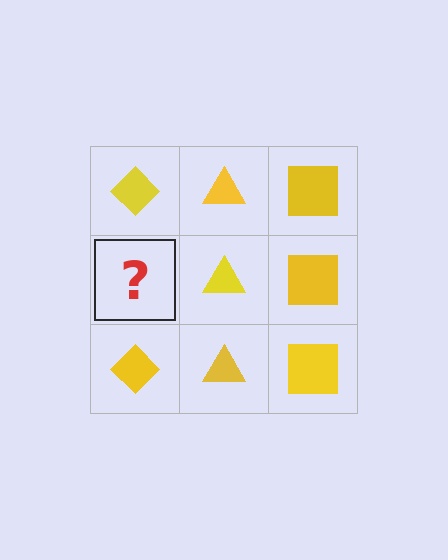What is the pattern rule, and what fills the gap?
The rule is that each column has a consistent shape. The gap should be filled with a yellow diamond.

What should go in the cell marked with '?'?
The missing cell should contain a yellow diamond.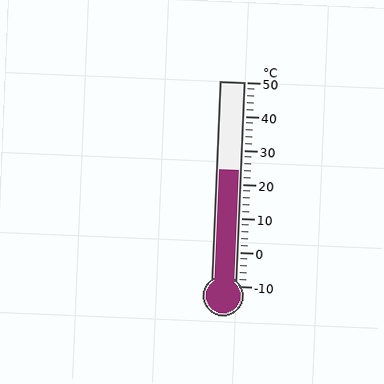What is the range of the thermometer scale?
The thermometer scale ranges from -10°C to 50°C.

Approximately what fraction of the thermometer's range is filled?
The thermometer is filled to approximately 55% of its range.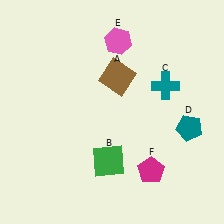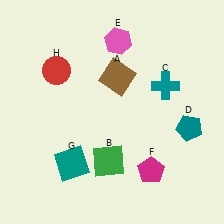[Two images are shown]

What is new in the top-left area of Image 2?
A red circle (H) was added in the top-left area of Image 2.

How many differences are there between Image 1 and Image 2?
There are 2 differences between the two images.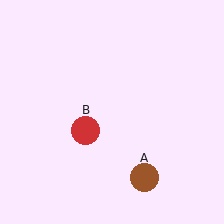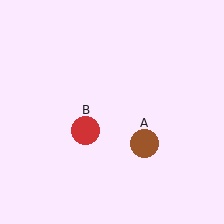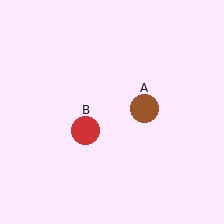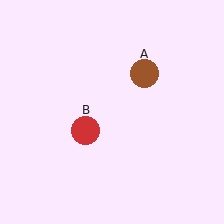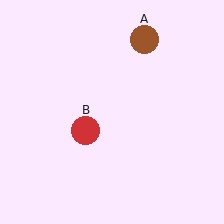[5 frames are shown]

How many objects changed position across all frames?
1 object changed position: brown circle (object A).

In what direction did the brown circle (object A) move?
The brown circle (object A) moved up.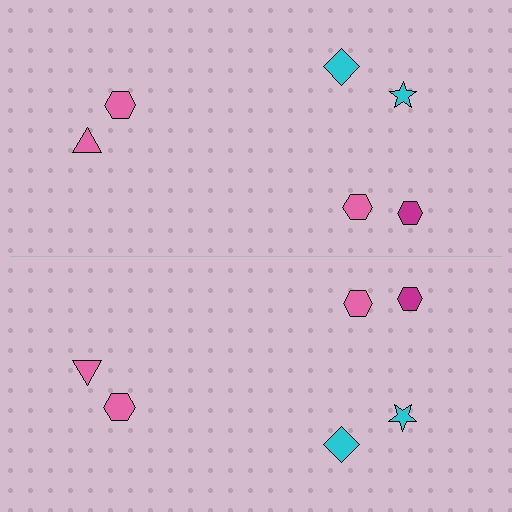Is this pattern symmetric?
Yes, this pattern has bilateral (reflection) symmetry.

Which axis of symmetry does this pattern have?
The pattern has a horizontal axis of symmetry running through the center of the image.